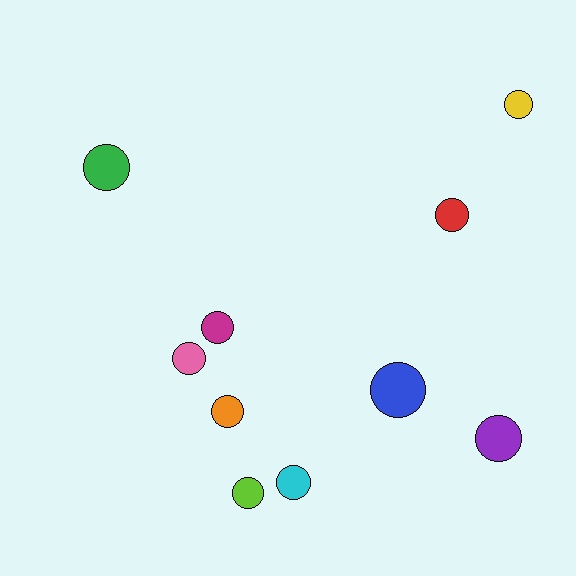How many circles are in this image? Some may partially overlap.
There are 10 circles.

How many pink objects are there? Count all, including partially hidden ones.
There is 1 pink object.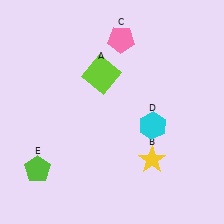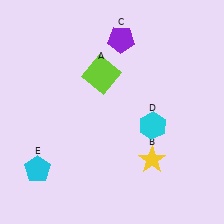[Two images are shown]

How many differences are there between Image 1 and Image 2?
There are 2 differences between the two images.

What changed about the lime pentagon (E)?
In Image 1, E is lime. In Image 2, it changed to cyan.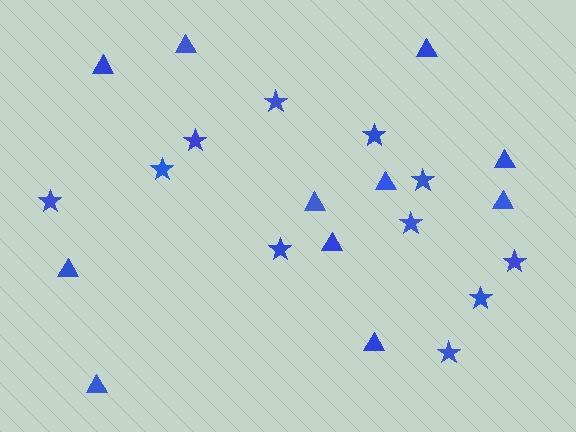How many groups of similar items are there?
There are 2 groups: one group of triangles (11) and one group of stars (11).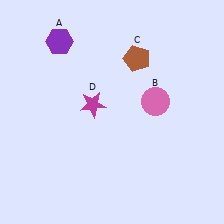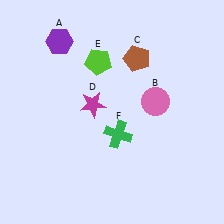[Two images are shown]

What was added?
A lime pentagon (E), a green cross (F) were added in Image 2.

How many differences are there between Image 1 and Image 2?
There are 2 differences between the two images.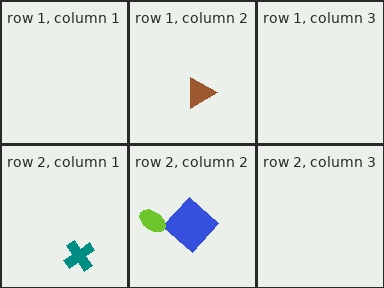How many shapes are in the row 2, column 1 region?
1.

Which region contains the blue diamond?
The row 2, column 2 region.